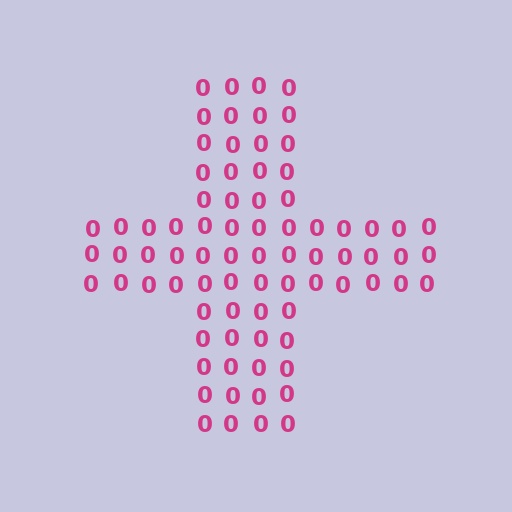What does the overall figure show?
The overall figure shows a cross.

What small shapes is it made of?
It is made of small digit 0's.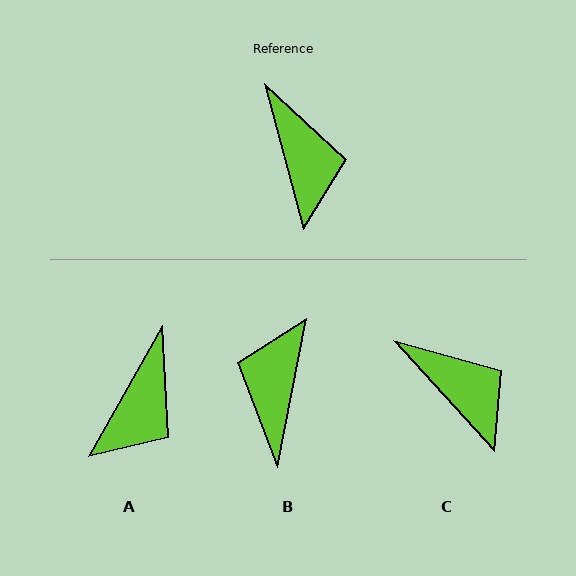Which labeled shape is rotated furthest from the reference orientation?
B, about 154 degrees away.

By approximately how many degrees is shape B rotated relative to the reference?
Approximately 154 degrees counter-clockwise.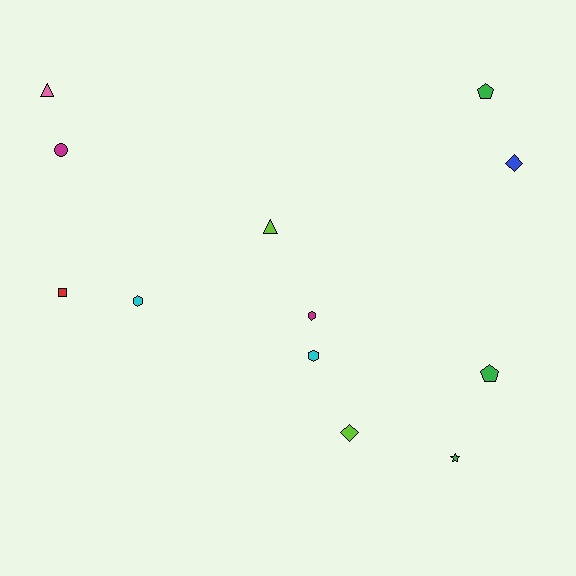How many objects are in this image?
There are 12 objects.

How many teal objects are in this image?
There are no teal objects.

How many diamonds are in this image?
There are 2 diamonds.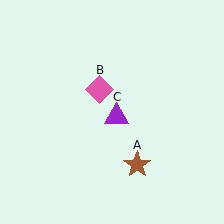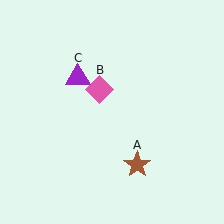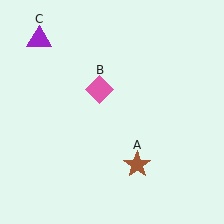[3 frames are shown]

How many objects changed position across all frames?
1 object changed position: purple triangle (object C).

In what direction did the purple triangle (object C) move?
The purple triangle (object C) moved up and to the left.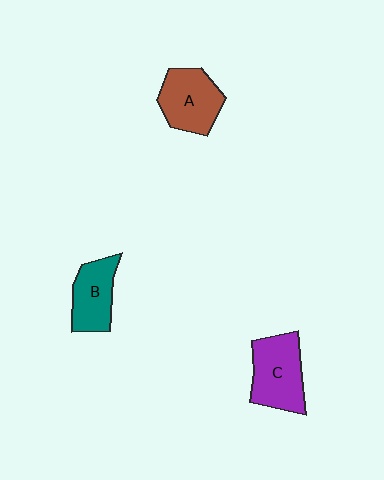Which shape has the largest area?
Shape C (purple).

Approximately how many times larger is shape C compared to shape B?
Approximately 1.3 times.